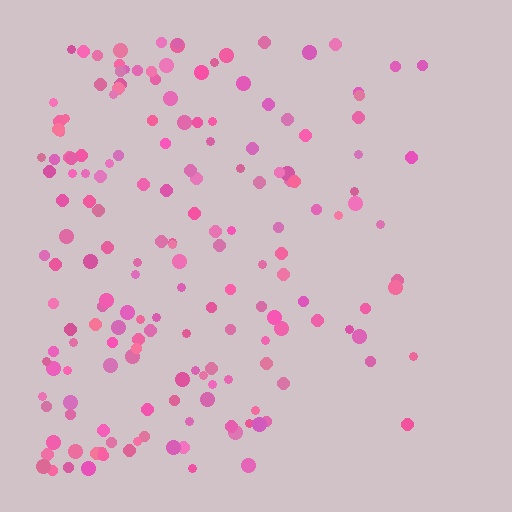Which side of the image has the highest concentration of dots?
The left.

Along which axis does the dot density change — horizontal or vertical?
Horizontal.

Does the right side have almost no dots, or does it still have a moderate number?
Still a moderate number, just noticeably fewer than the left.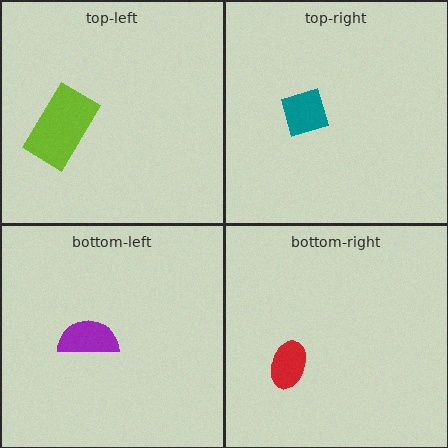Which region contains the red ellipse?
The bottom-right region.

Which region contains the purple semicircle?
The bottom-left region.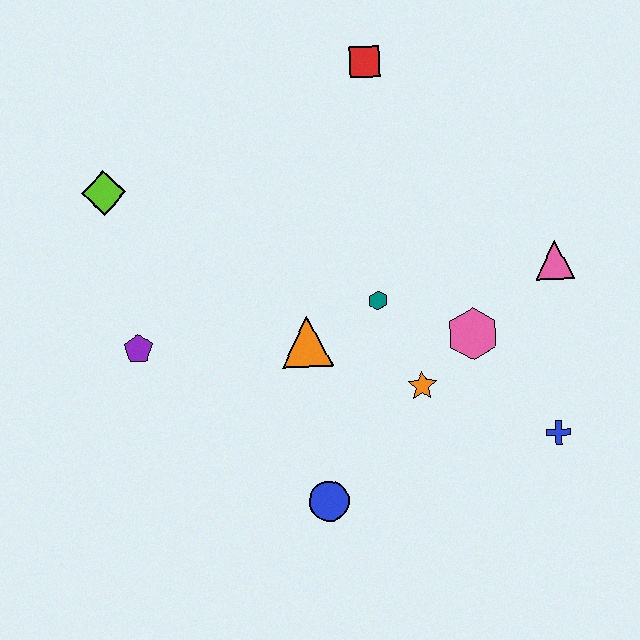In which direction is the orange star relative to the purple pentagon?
The orange star is to the right of the purple pentagon.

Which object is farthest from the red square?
The blue circle is farthest from the red square.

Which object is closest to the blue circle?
The orange star is closest to the blue circle.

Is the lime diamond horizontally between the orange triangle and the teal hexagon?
No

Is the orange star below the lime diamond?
Yes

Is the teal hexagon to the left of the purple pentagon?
No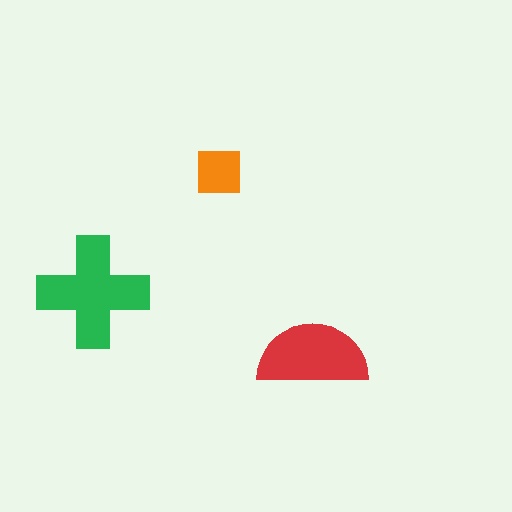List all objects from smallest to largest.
The orange square, the red semicircle, the green cross.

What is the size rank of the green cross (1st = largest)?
1st.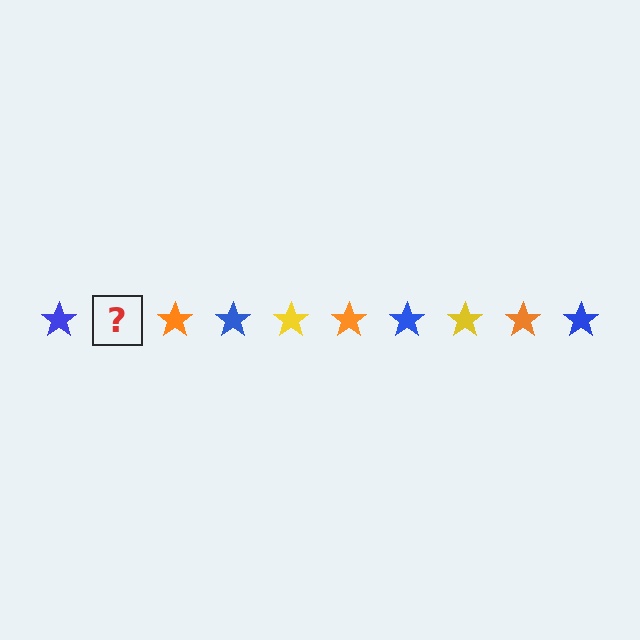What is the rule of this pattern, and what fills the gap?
The rule is that the pattern cycles through blue, yellow, orange stars. The gap should be filled with a yellow star.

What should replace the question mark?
The question mark should be replaced with a yellow star.